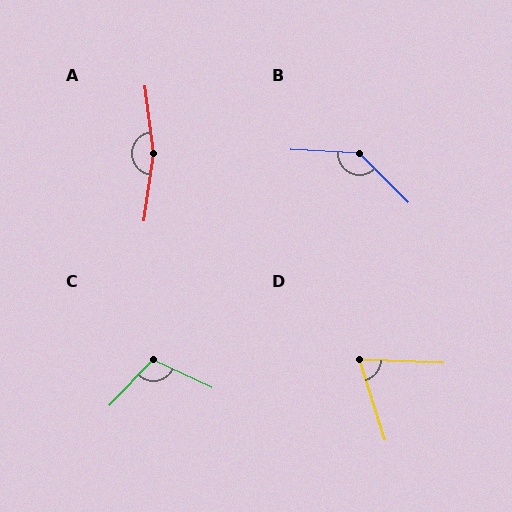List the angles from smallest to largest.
D (70°), C (109°), B (138°), A (165°).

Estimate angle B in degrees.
Approximately 138 degrees.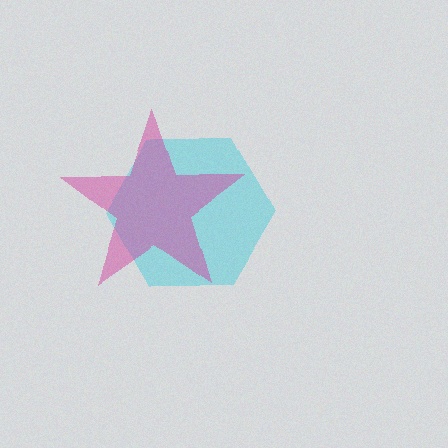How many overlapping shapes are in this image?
There are 2 overlapping shapes in the image.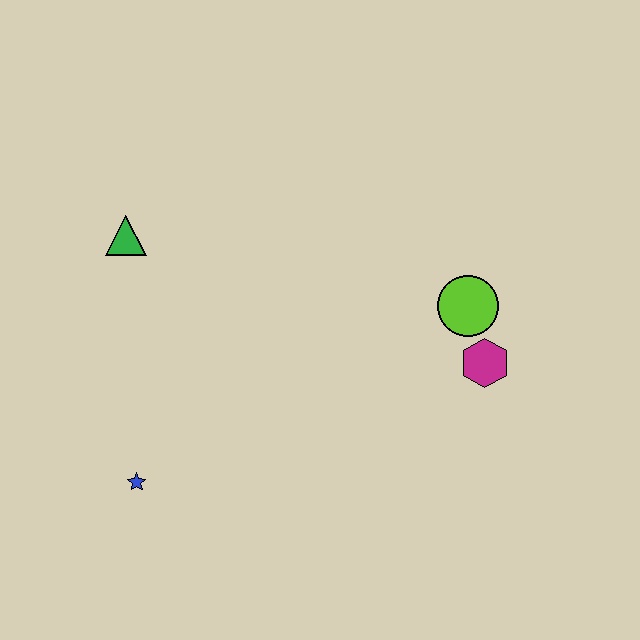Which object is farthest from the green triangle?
The magenta hexagon is farthest from the green triangle.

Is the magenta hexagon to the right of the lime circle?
Yes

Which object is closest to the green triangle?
The blue star is closest to the green triangle.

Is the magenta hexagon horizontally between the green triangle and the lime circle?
No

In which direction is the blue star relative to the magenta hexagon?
The blue star is to the left of the magenta hexagon.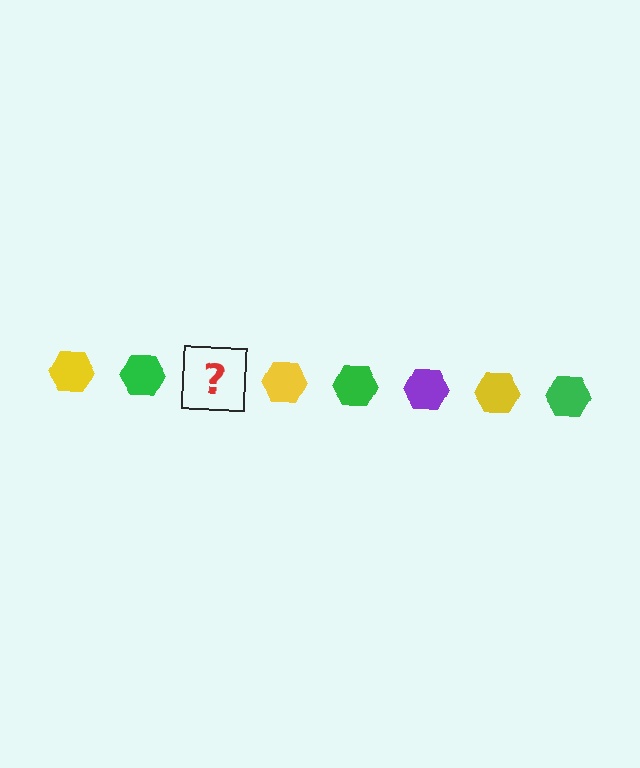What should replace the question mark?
The question mark should be replaced with a purple hexagon.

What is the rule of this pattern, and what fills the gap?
The rule is that the pattern cycles through yellow, green, purple hexagons. The gap should be filled with a purple hexagon.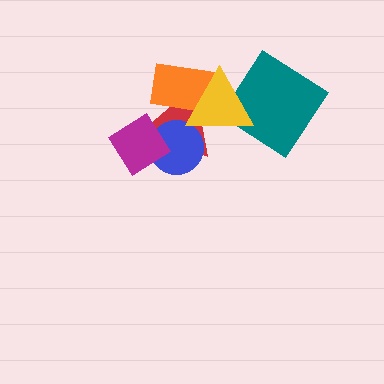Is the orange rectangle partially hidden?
Yes, it is partially covered by another shape.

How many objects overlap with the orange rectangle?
2 objects overlap with the orange rectangle.